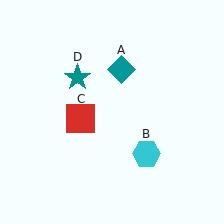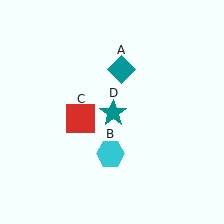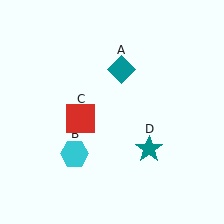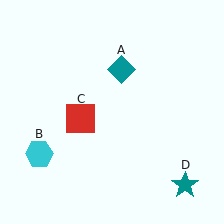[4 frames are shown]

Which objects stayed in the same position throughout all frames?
Teal diamond (object A) and red square (object C) remained stationary.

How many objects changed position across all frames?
2 objects changed position: cyan hexagon (object B), teal star (object D).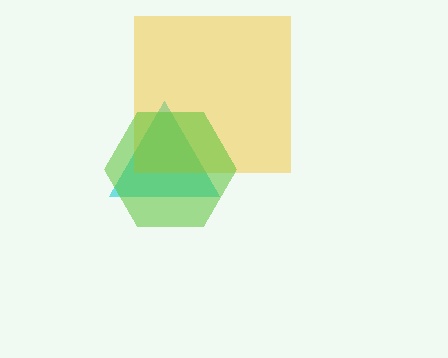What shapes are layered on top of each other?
The layered shapes are: a cyan triangle, a yellow square, a lime hexagon.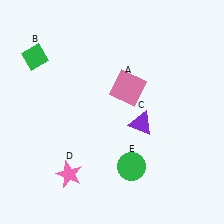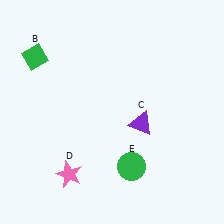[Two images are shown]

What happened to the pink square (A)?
The pink square (A) was removed in Image 2. It was in the top-right area of Image 1.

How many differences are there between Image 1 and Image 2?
There is 1 difference between the two images.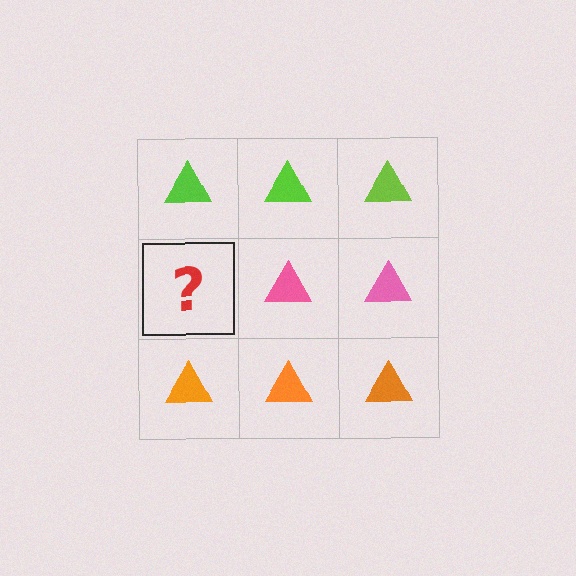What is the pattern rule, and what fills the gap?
The rule is that each row has a consistent color. The gap should be filled with a pink triangle.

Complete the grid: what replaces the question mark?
The question mark should be replaced with a pink triangle.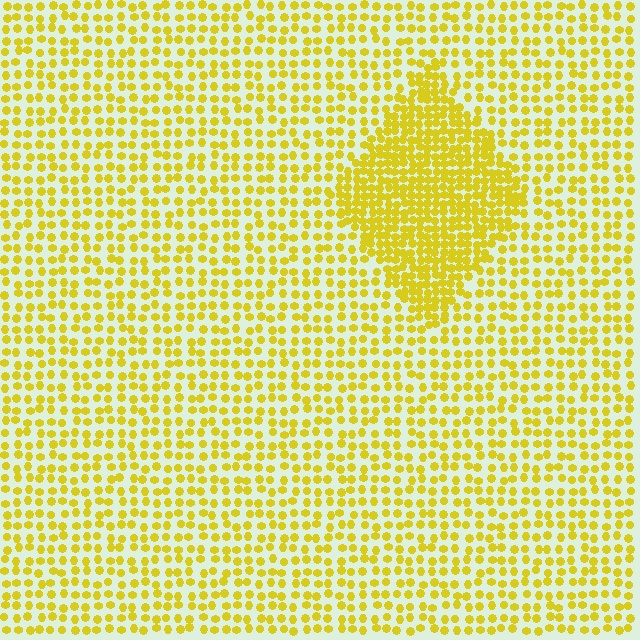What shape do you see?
I see a diamond.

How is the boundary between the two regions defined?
The boundary is defined by a change in element density (approximately 2.1x ratio). All elements are the same color, size, and shape.